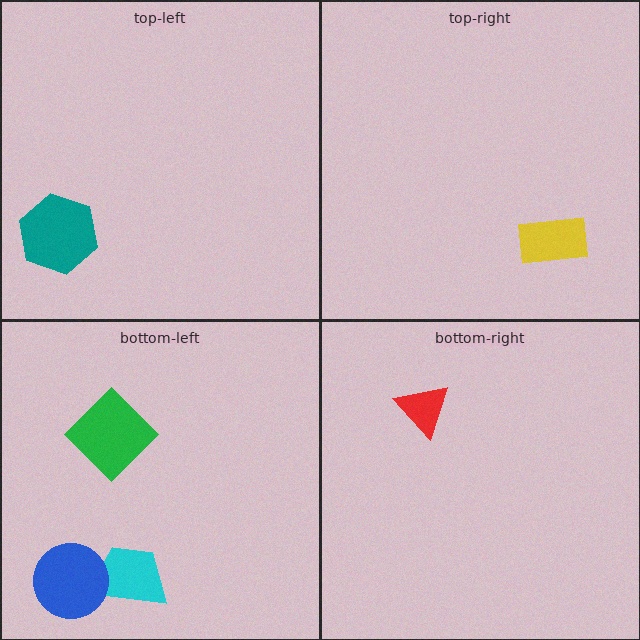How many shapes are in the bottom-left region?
3.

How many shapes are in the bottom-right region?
1.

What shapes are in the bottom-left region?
The cyan trapezoid, the blue circle, the green diamond.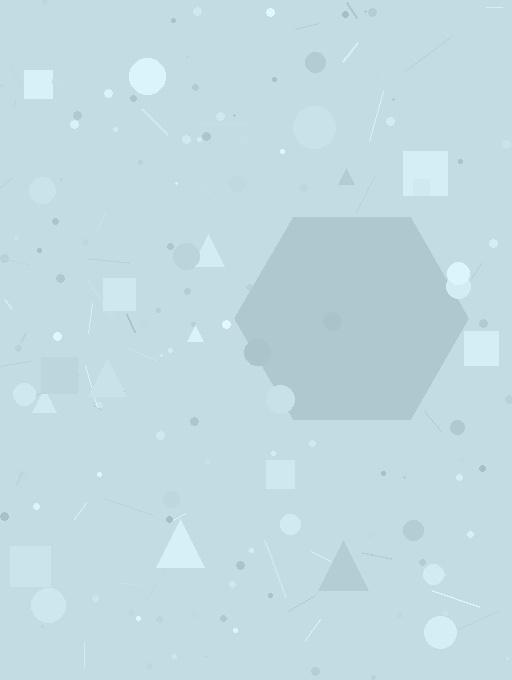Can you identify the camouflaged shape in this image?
The camouflaged shape is a hexagon.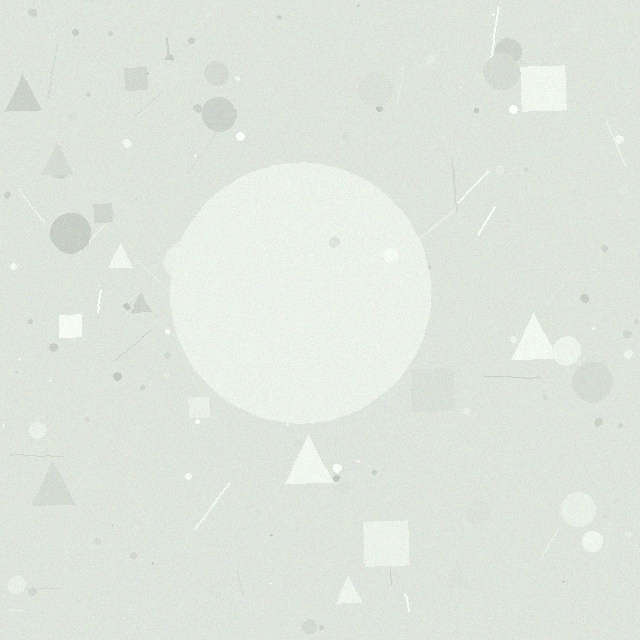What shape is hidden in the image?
A circle is hidden in the image.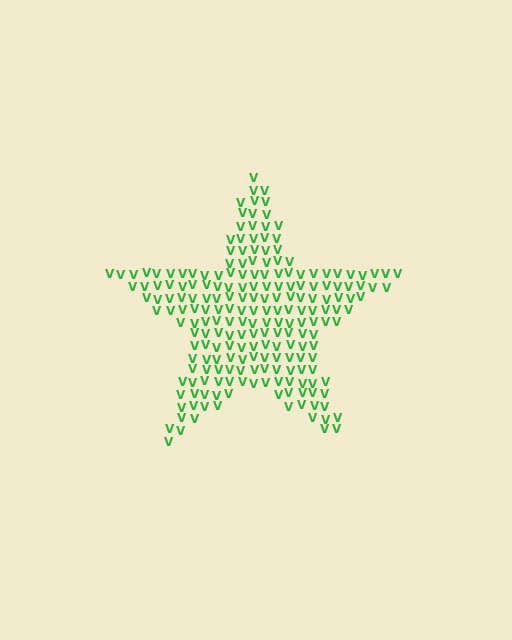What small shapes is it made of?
It is made of small letter V's.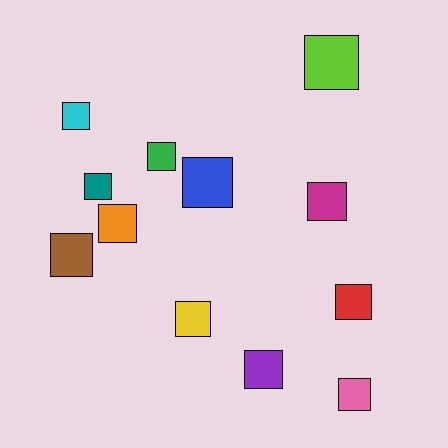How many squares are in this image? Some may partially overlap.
There are 12 squares.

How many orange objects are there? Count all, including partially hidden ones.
There is 1 orange object.